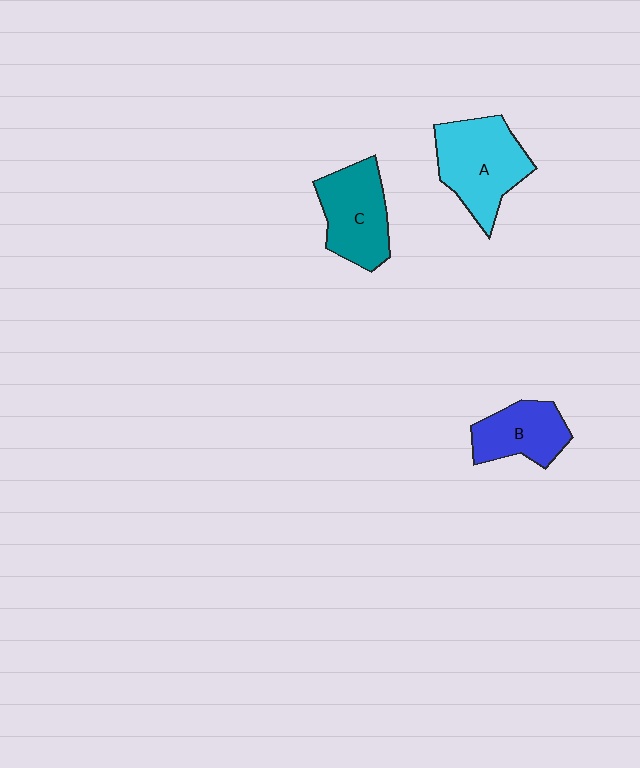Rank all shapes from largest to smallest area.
From largest to smallest: A (cyan), C (teal), B (blue).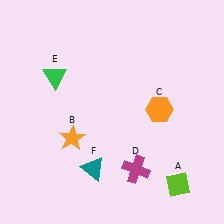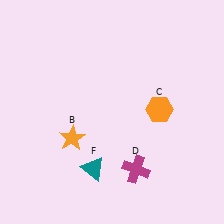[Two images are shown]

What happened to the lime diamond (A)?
The lime diamond (A) was removed in Image 2. It was in the bottom-right area of Image 1.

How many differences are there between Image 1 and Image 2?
There are 2 differences between the two images.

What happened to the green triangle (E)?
The green triangle (E) was removed in Image 2. It was in the top-left area of Image 1.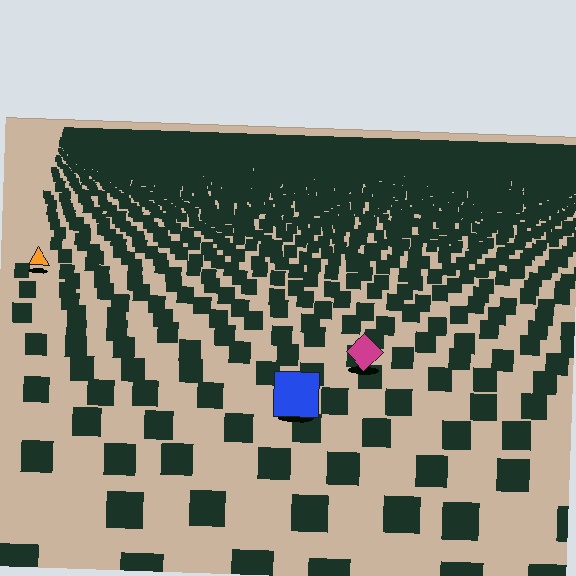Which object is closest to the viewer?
The blue square is closest. The texture marks near it are larger and more spread out.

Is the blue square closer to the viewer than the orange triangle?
Yes. The blue square is closer — you can tell from the texture gradient: the ground texture is coarser near it.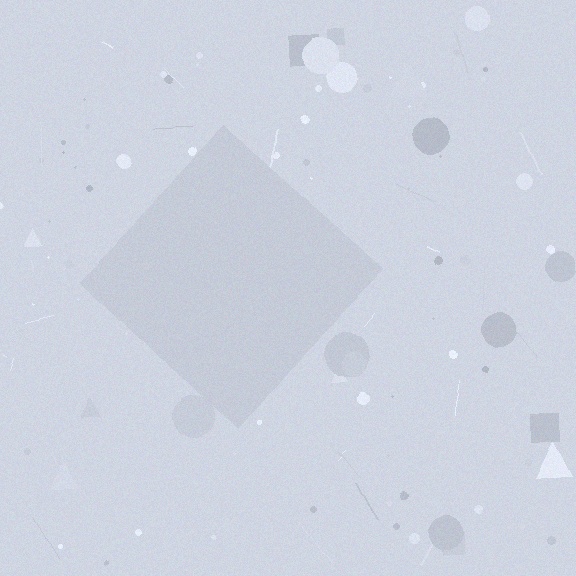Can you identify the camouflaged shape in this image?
The camouflaged shape is a diamond.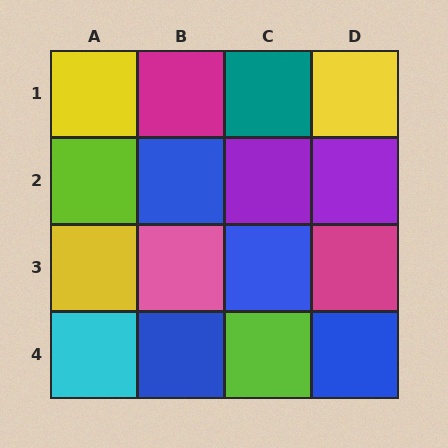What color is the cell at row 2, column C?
Purple.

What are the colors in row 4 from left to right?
Cyan, blue, lime, blue.